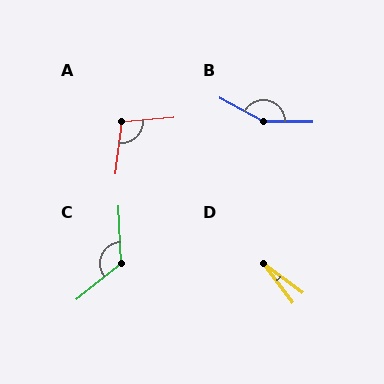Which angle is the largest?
B, at approximately 152 degrees.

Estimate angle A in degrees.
Approximately 102 degrees.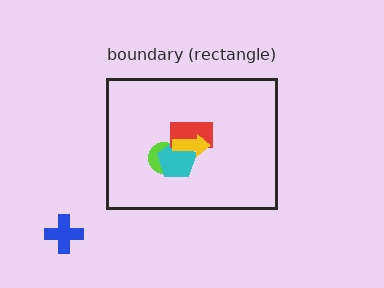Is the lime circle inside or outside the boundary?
Inside.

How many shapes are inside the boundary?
4 inside, 1 outside.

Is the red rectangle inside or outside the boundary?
Inside.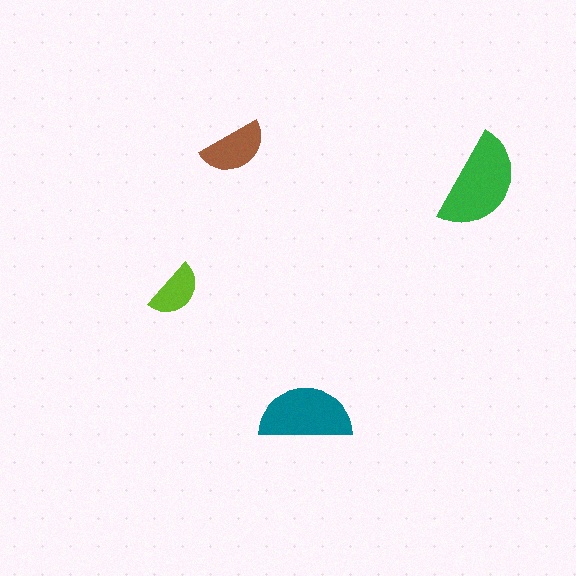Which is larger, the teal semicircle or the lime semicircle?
The teal one.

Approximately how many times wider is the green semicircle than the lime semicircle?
About 1.5 times wider.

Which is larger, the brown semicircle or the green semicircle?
The green one.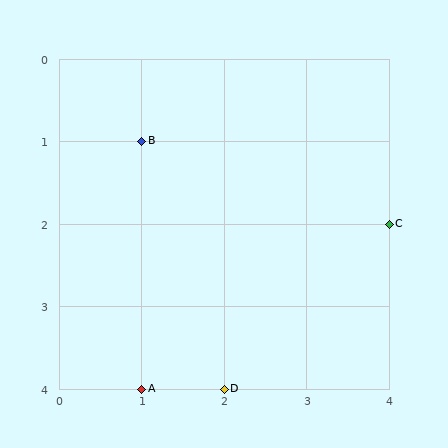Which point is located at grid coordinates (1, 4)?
Point A is at (1, 4).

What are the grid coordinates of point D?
Point D is at grid coordinates (2, 4).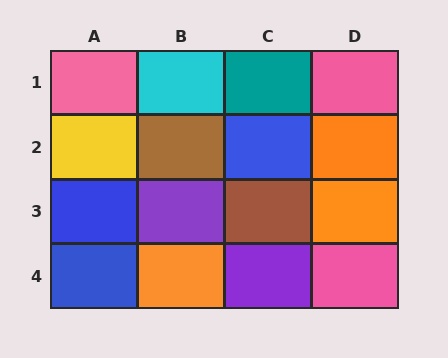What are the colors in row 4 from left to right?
Blue, orange, purple, pink.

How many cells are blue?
3 cells are blue.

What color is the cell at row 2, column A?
Yellow.